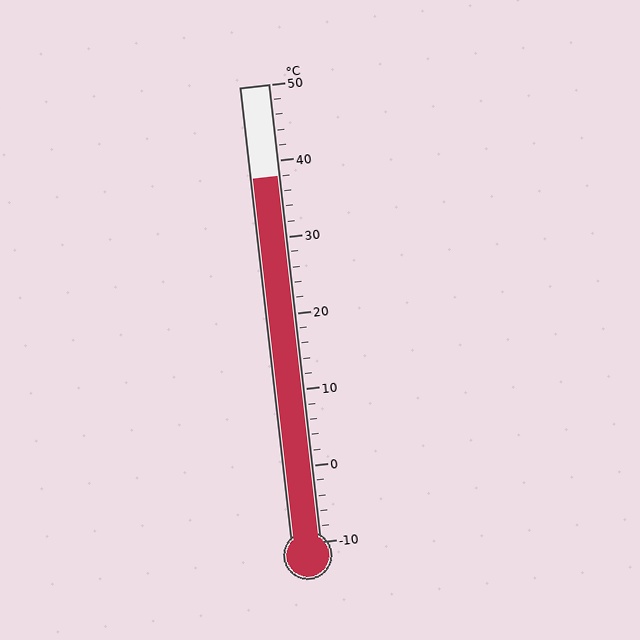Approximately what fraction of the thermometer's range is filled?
The thermometer is filled to approximately 80% of its range.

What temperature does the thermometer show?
The thermometer shows approximately 38°C.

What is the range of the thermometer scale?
The thermometer scale ranges from -10°C to 50°C.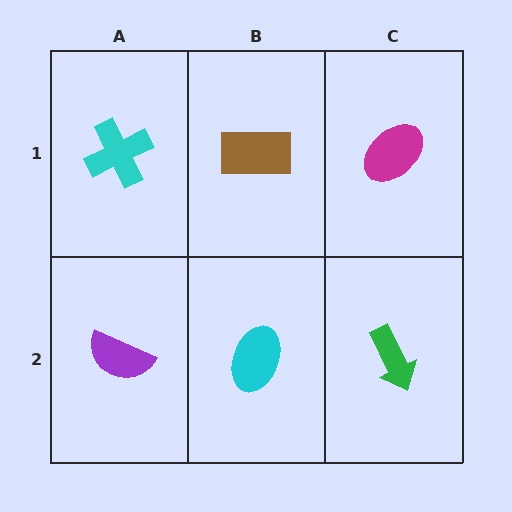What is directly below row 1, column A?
A purple semicircle.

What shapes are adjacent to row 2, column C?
A magenta ellipse (row 1, column C), a cyan ellipse (row 2, column B).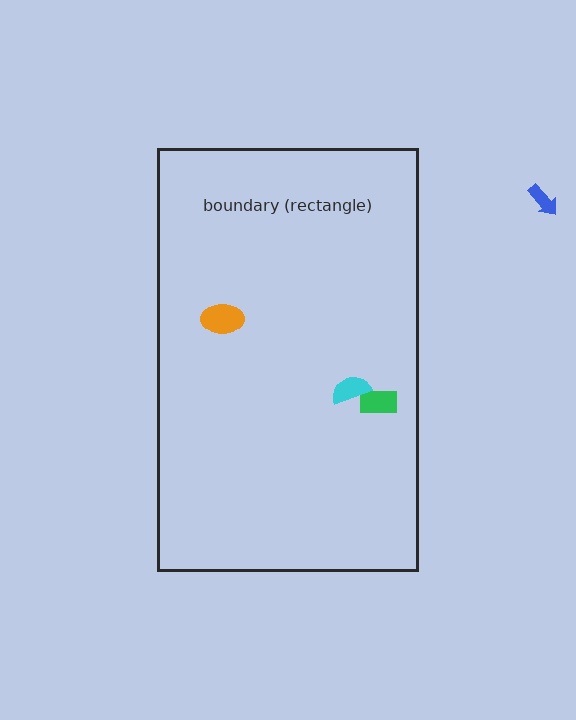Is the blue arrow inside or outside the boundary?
Outside.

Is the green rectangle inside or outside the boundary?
Inside.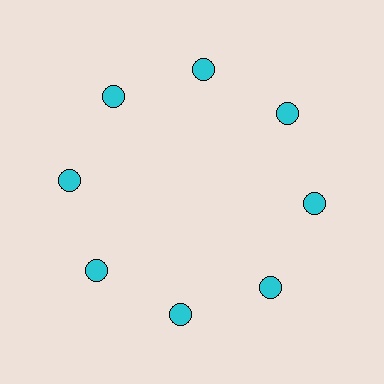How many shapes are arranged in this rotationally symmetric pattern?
There are 8 shapes, arranged in 8 groups of 1.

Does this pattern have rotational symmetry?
Yes, this pattern has 8-fold rotational symmetry. It looks the same after rotating 45 degrees around the center.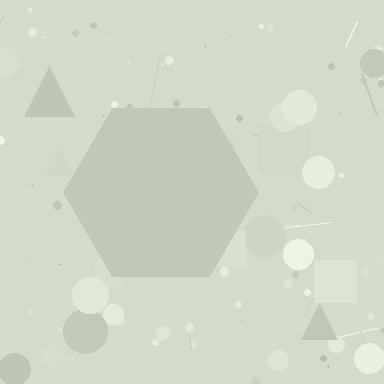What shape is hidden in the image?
A hexagon is hidden in the image.